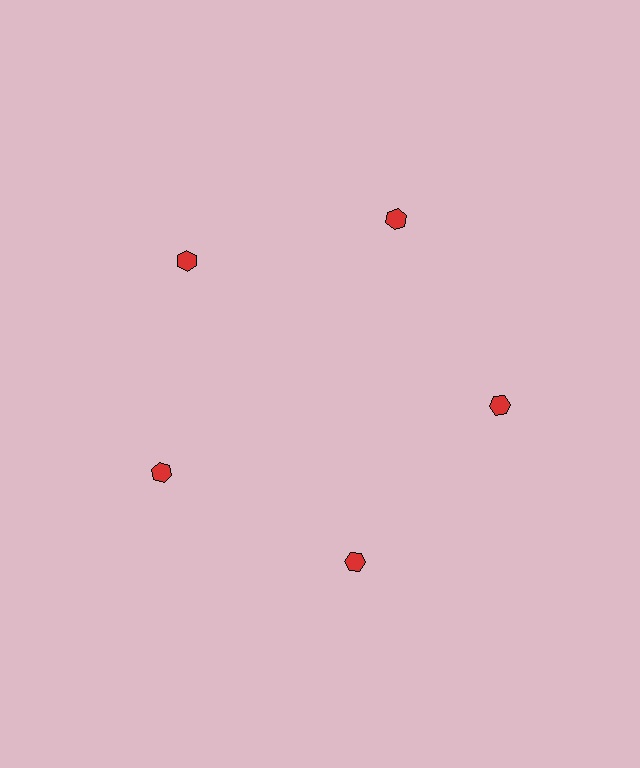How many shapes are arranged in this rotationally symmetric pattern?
There are 5 shapes, arranged in 5 groups of 1.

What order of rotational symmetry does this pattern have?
This pattern has 5-fold rotational symmetry.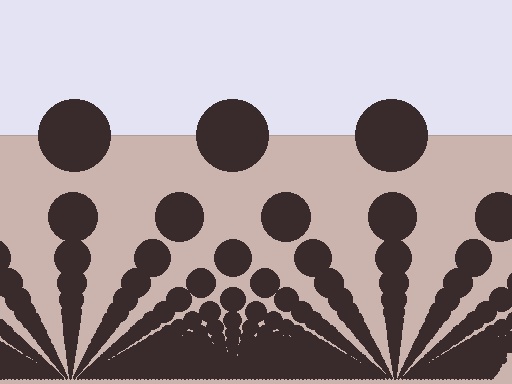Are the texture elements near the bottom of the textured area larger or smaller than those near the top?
Smaller. The gradient is inverted — elements near the bottom are smaller and denser.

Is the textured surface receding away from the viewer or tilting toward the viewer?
The surface appears to tilt toward the viewer. Texture elements get larger and sparser toward the top.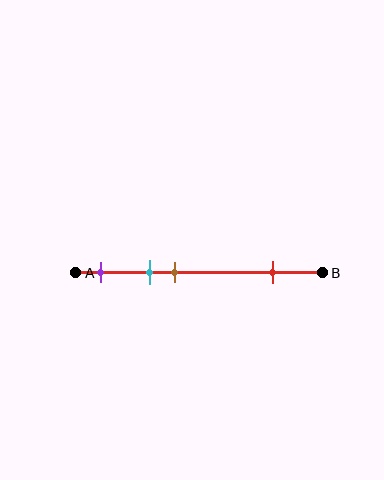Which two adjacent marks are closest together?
The cyan and brown marks are the closest adjacent pair.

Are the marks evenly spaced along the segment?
No, the marks are not evenly spaced.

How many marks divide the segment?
There are 4 marks dividing the segment.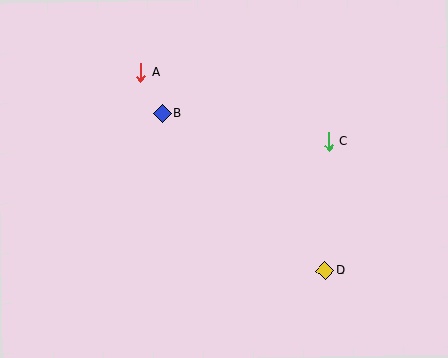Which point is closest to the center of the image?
Point B at (162, 113) is closest to the center.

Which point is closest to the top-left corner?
Point A is closest to the top-left corner.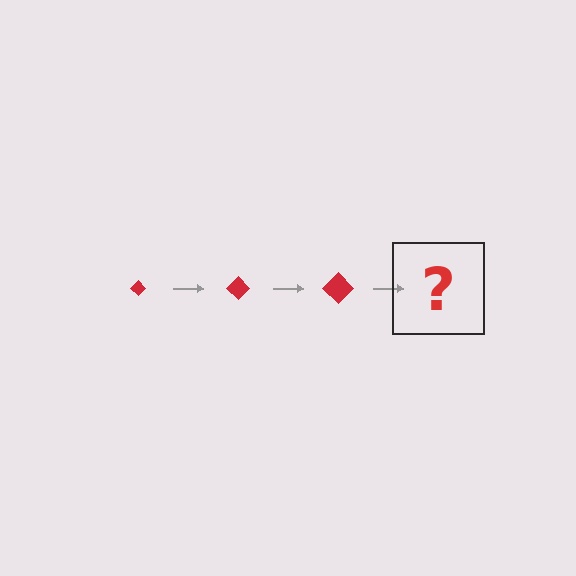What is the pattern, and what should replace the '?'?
The pattern is that the diamond gets progressively larger each step. The '?' should be a red diamond, larger than the previous one.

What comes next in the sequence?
The next element should be a red diamond, larger than the previous one.